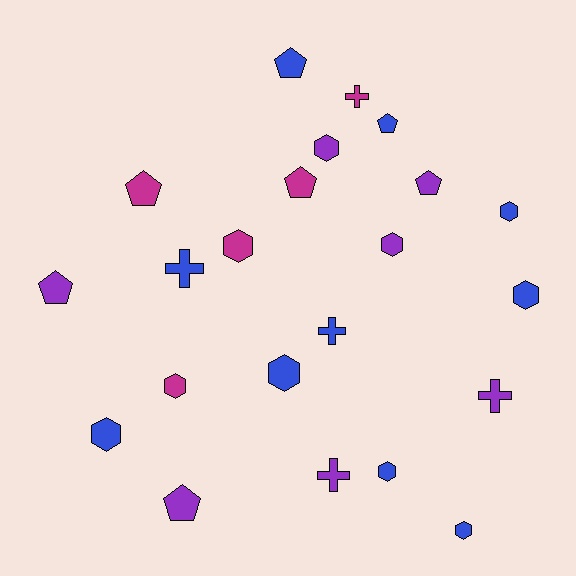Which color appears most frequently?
Blue, with 10 objects.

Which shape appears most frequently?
Hexagon, with 10 objects.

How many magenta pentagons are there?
There are 2 magenta pentagons.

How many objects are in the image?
There are 22 objects.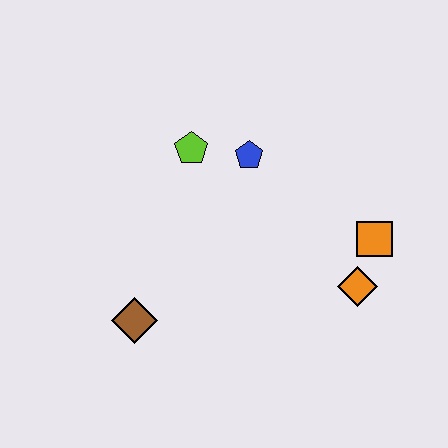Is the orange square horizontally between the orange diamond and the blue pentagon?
No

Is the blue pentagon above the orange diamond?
Yes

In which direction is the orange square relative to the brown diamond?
The orange square is to the right of the brown diamond.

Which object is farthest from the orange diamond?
The brown diamond is farthest from the orange diamond.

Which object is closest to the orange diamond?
The orange square is closest to the orange diamond.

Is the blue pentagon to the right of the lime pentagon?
Yes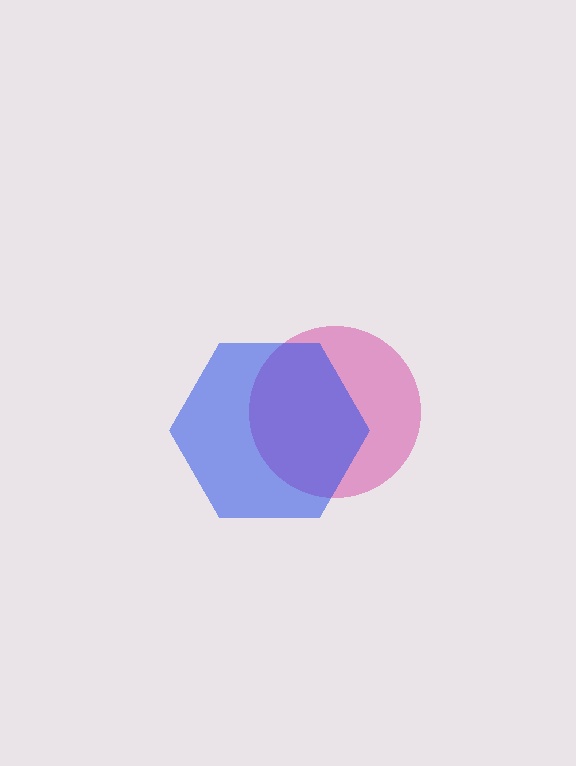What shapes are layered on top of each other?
The layered shapes are: a magenta circle, a blue hexagon.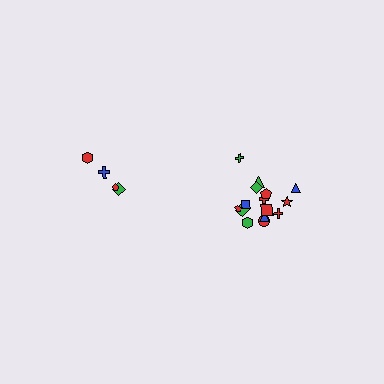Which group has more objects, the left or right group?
The right group.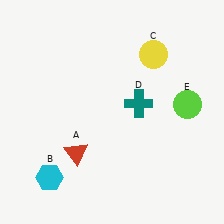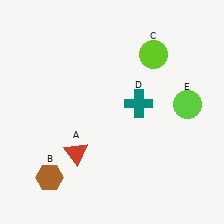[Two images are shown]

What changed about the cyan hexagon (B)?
In Image 1, B is cyan. In Image 2, it changed to brown.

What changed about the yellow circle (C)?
In Image 1, C is yellow. In Image 2, it changed to lime.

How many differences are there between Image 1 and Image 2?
There are 2 differences between the two images.